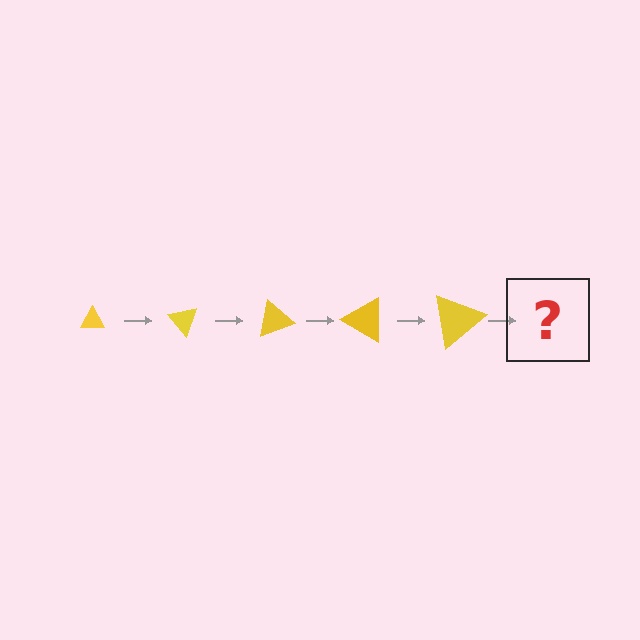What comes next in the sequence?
The next element should be a triangle, larger than the previous one and rotated 250 degrees from the start.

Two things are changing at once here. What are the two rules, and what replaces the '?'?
The two rules are that the triangle grows larger each step and it rotates 50 degrees each step. The '?' should be a triangle, larger than the previous one and rotated 250 degrees from the start.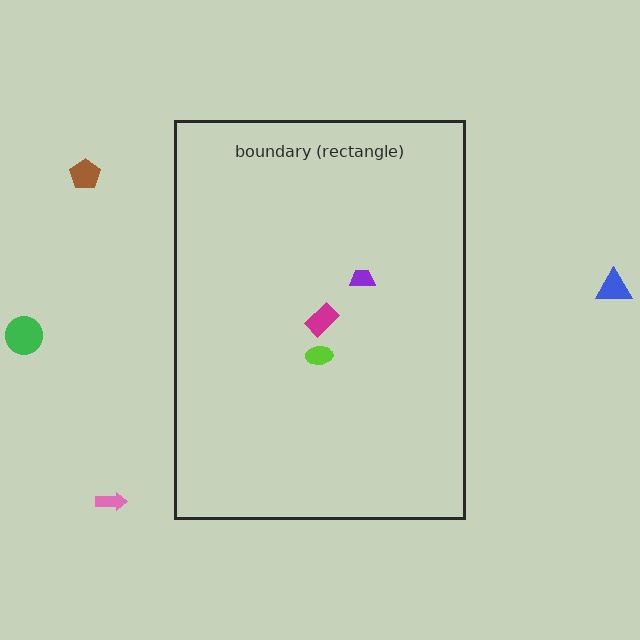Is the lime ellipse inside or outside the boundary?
Inside.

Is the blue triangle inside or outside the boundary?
Outside.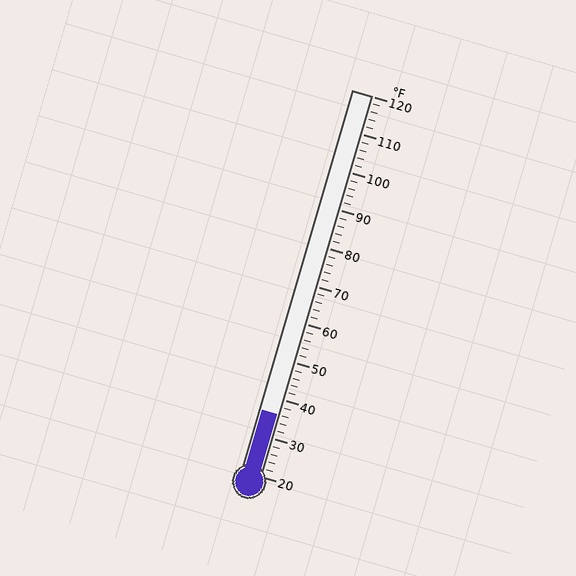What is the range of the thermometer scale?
The thermometer scale ranges from 20°F to 120°F.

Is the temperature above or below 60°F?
The temperature is below 60°F.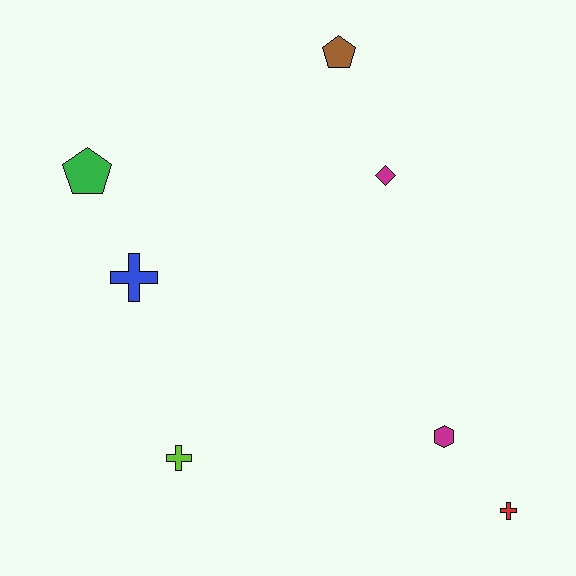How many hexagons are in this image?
There is 1 hexagon.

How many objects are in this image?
There are 7 objects.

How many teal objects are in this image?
There are no teal objects.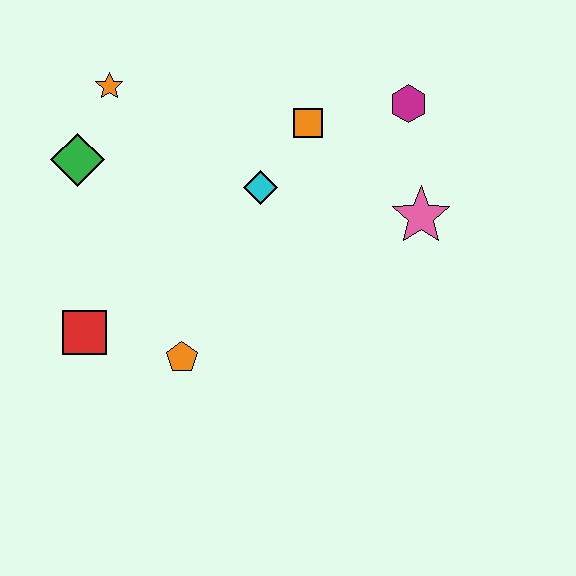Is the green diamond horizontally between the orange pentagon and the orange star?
No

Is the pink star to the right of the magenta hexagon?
Yes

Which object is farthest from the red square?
The magenta hexagon is farthest from the red square.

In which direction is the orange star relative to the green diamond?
The orange star is above the green diamond.